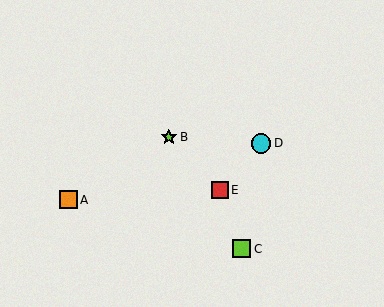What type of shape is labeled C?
Shape C is a lime square.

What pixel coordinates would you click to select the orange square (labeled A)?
Click at (68, 200) to select the orange square A.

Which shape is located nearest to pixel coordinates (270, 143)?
The cyan circle (labeled D) at (261, 143) is nearest to that location.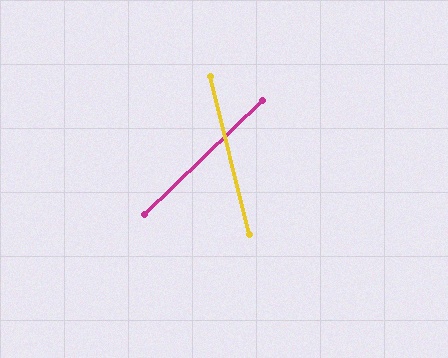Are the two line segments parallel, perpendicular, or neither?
Neither parallel nor perpendicular — they differ by about 60°.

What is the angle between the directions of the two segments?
Approximately 60 degrees.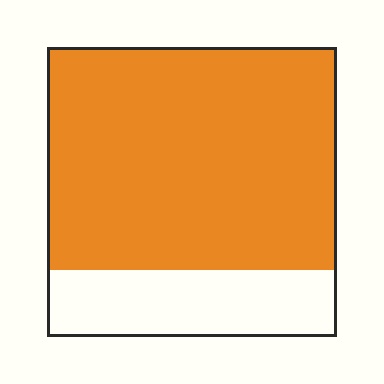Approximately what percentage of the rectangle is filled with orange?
Approximately 75%.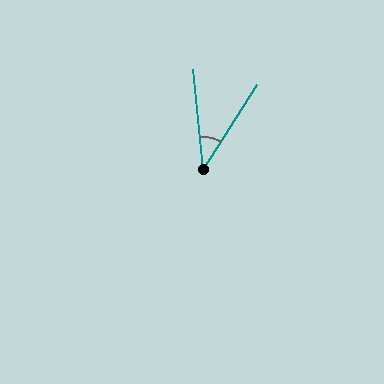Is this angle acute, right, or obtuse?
It is acute.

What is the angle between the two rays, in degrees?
Approximately 38 degrees.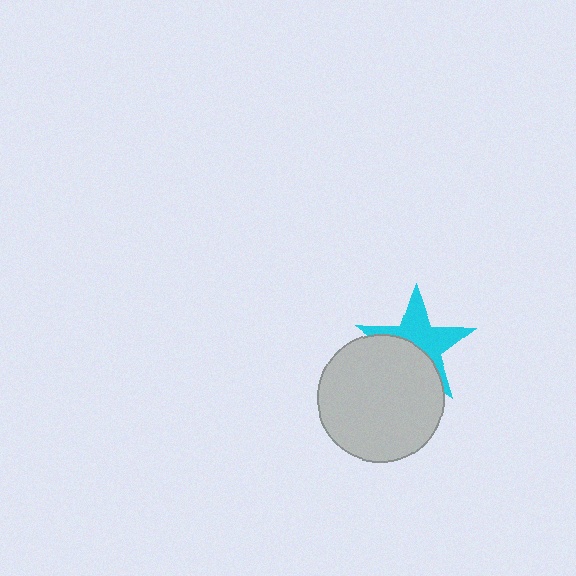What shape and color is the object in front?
The object in front is a light gray circle.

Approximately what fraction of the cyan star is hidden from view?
Roughly 44% of the cyan star is hidden behind the light gray circle.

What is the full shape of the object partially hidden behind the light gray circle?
The partially hidden object is a cyan star.